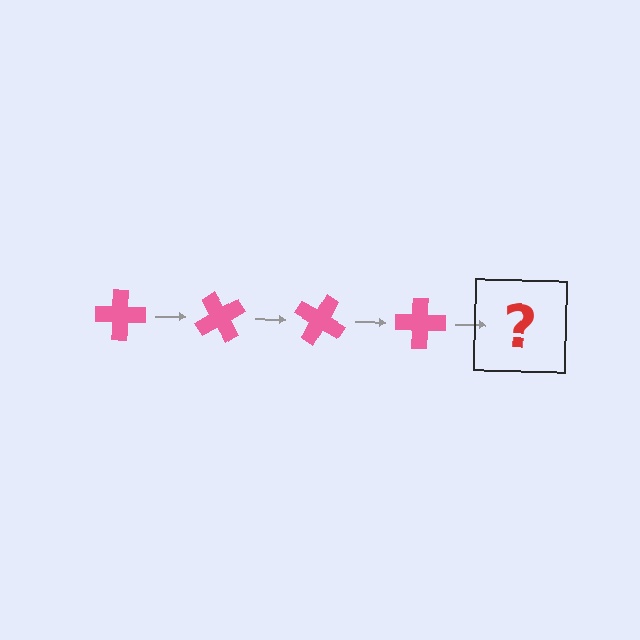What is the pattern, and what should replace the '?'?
The pattern is that the cross rotates 60 degrees each step. The '?' should be a pink cross rotated 240 degrees.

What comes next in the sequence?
The next element should be a pink cross rotated 240 degrees.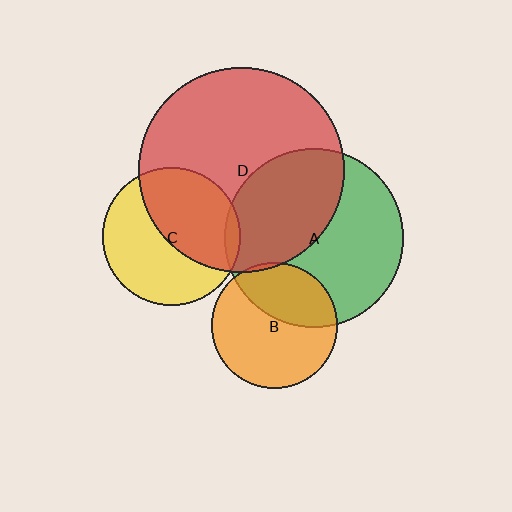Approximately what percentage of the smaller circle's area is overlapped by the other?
Approximately 50%.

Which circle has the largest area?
Circle D (red).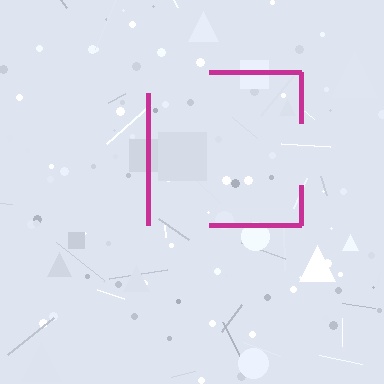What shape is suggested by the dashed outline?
The dashed outline suggests a square.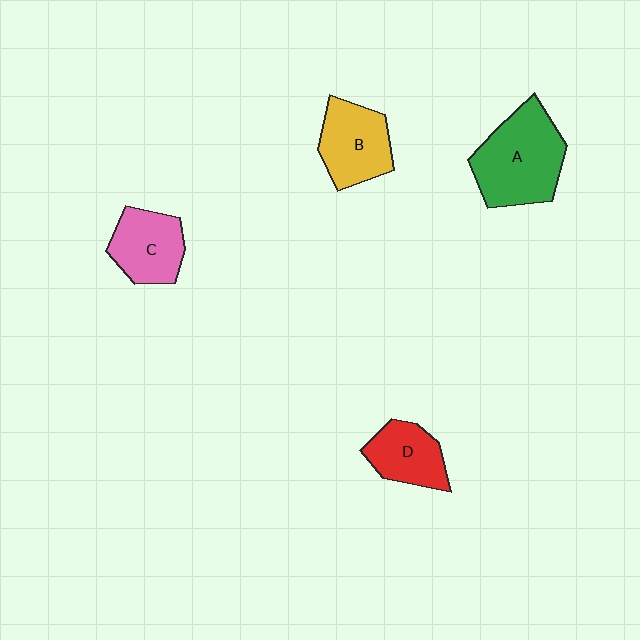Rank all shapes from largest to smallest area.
From largest to smallest: A (green), B (yellow), C (pink), D (red).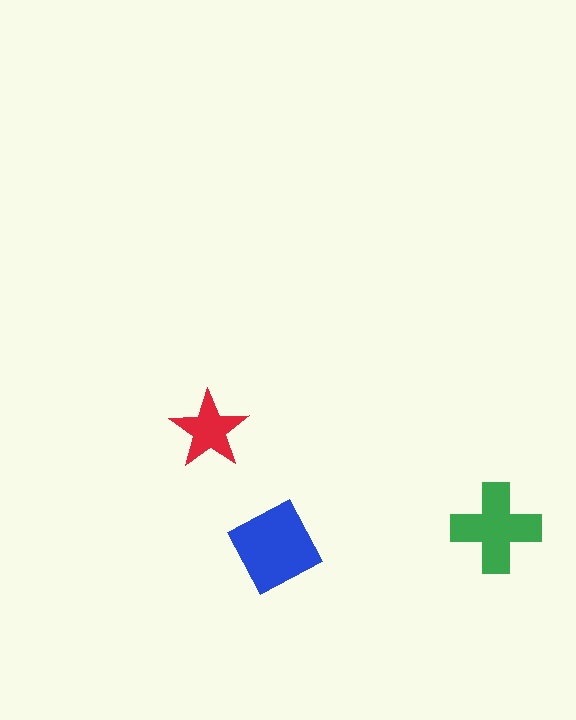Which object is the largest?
The blue diamond.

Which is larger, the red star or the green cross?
The green cross.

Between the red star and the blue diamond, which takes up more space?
The blue diamond.